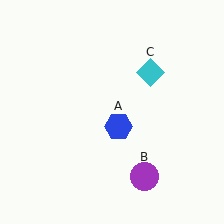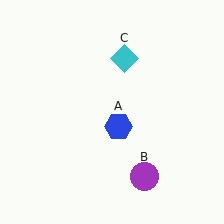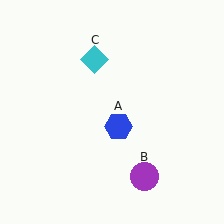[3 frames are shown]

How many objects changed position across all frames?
1 object changed position: cyan diamond (object C).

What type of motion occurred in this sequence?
The cyan diamond (object C) rotated counterclockwise around the center of the scene.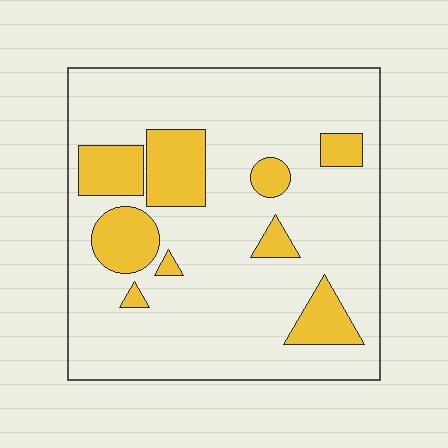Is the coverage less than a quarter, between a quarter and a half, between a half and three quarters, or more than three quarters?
Less than a quarter.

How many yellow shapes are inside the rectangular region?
9.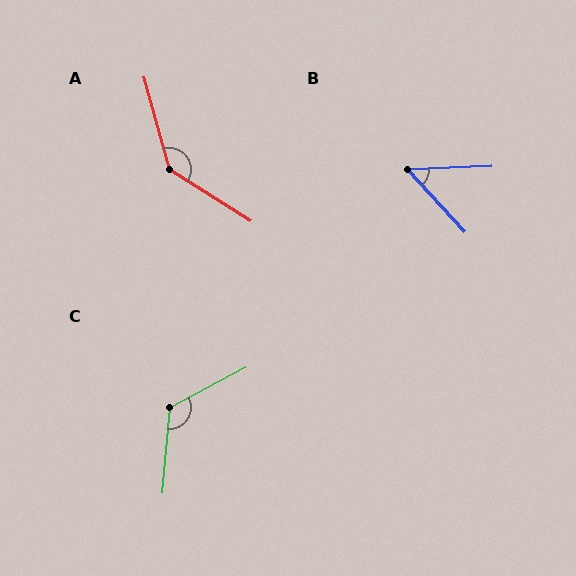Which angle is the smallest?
B, at approximately 50 degrees.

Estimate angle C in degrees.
Approximately 123 degrees.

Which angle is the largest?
A, at approximately 138 degrees.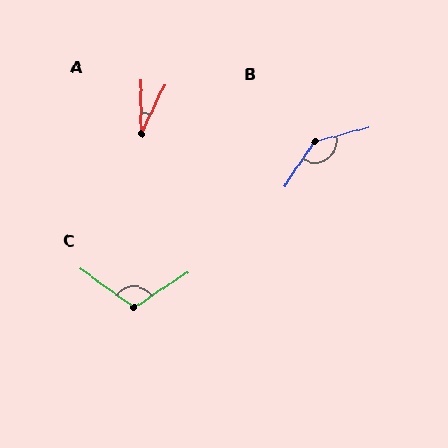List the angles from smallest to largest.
A (26°), C (110°), B (140°).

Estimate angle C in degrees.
Approximately 110 degrees.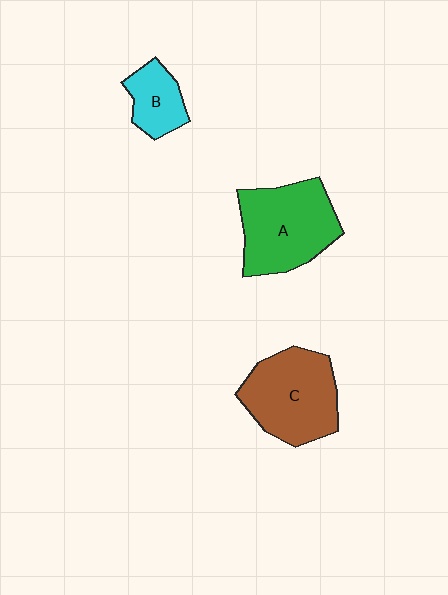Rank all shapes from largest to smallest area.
From largest to smallest: A (green), C (brown), B (cyan).